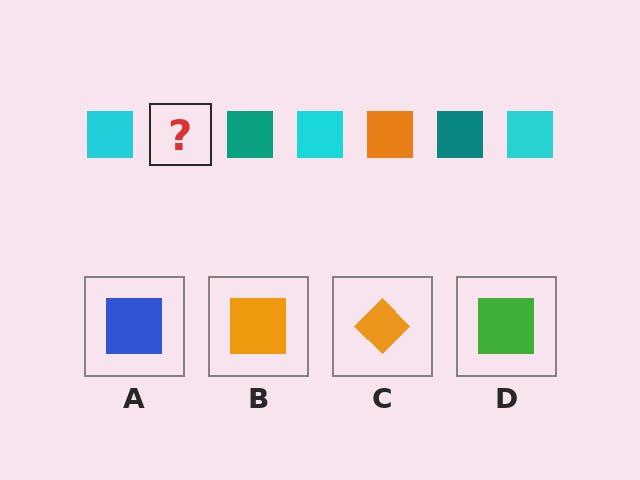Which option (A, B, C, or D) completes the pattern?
B.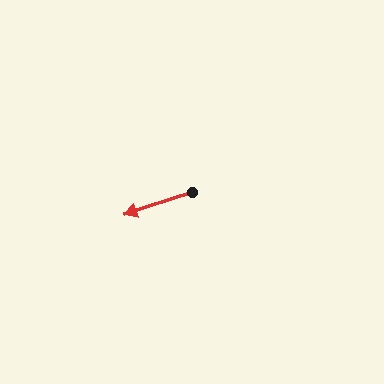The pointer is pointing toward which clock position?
Roughly 8 o'clock.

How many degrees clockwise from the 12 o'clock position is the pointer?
Approximately 252 degrees.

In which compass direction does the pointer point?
West.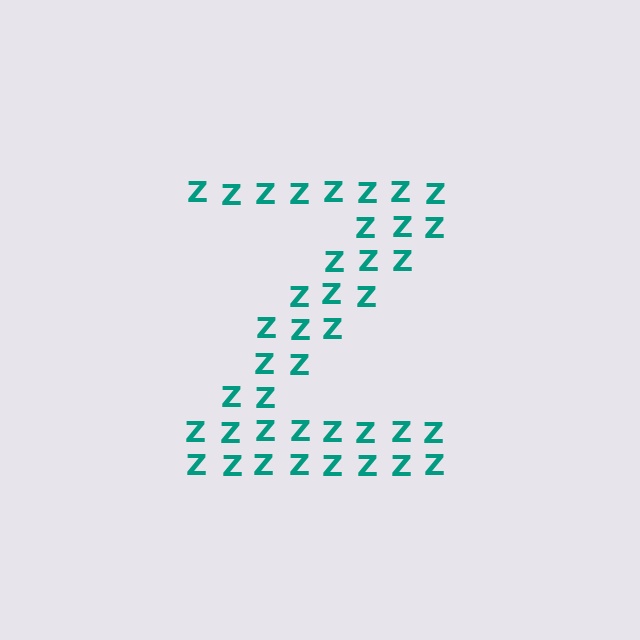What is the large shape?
The large shape is the letter Z.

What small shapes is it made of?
It is made of small letter Z's.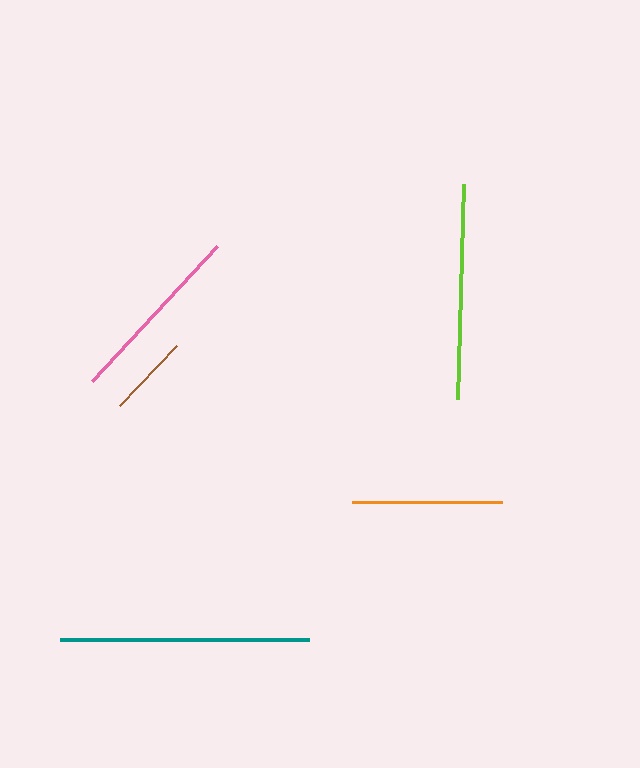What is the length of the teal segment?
The teal segment is approximately 249 pixels long.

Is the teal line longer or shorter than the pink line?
The teal line is longer than the pink line.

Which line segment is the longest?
The teal line is the longest at approximately 249 pixels.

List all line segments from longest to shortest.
From longest to shortest: teal, lime, pink, orange, brown.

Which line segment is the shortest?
The brown line is the shortest at approximately 83 pixels.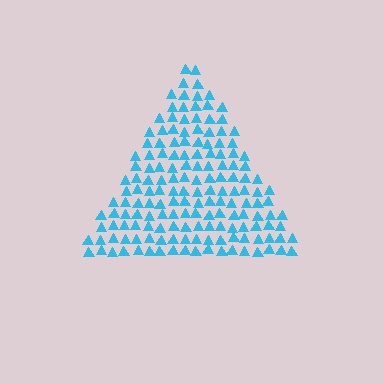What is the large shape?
The large shape is a triangle.